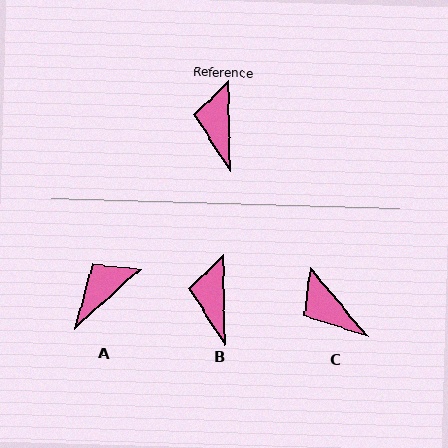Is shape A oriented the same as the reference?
No, it is off by about 49 degrees.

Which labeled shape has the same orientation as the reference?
B.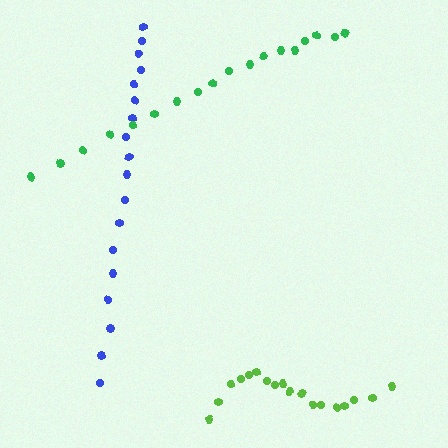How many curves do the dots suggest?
There are 3 distinct paths.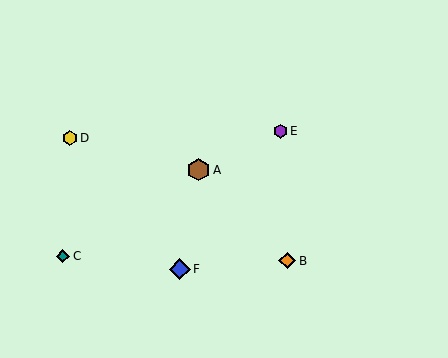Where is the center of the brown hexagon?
The center of the brown hexagon is at (199, 170).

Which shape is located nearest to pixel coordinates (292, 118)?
The purple hexagon (labeled E) at (280, 131) is nearest to that location.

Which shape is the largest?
The brown hexagon (labeled A) is the largest.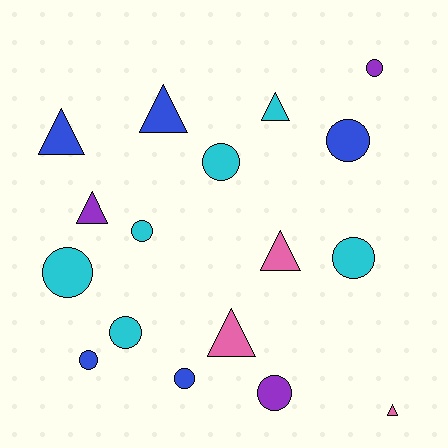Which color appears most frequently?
Cyan, with 6 objects.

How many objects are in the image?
There are 17 objects.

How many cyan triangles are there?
There is 1 cyan triangle.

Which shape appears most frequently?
Circle, with 10 objects.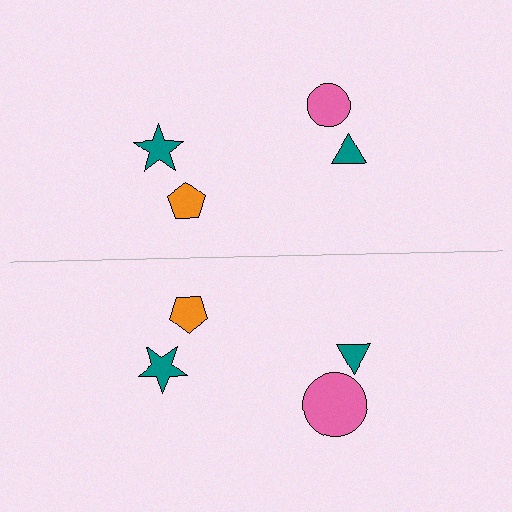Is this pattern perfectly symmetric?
No, the pattern is not perfectly symmetric. The pink circle on the bottom side has a different size than its mirror counterpart.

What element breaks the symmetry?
The pink circle on the bottom side has a different size than its mirror counterpart.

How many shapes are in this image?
There are 8 shapes in this image.